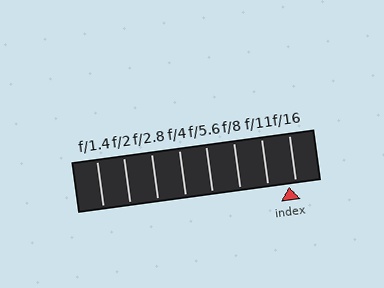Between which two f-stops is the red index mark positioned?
The index mark is between f/11 and f/16.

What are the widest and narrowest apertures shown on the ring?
The widest aperture shown is f/1.4 and the narrowest is f/16.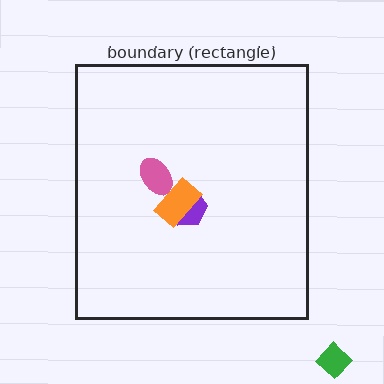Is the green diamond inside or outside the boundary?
Outside.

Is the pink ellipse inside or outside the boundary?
Inside.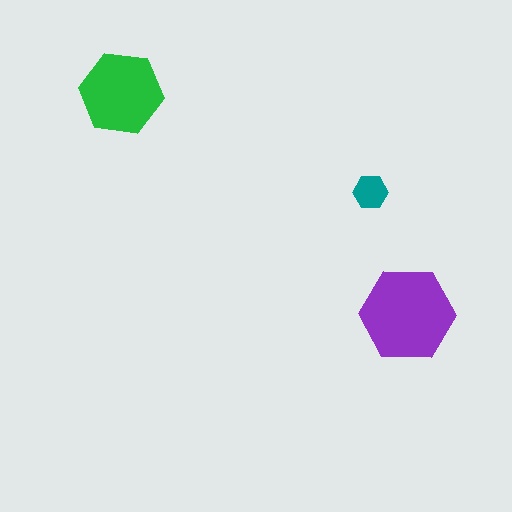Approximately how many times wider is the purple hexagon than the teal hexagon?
About 2.5 times wider.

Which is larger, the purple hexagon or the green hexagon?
The purple one.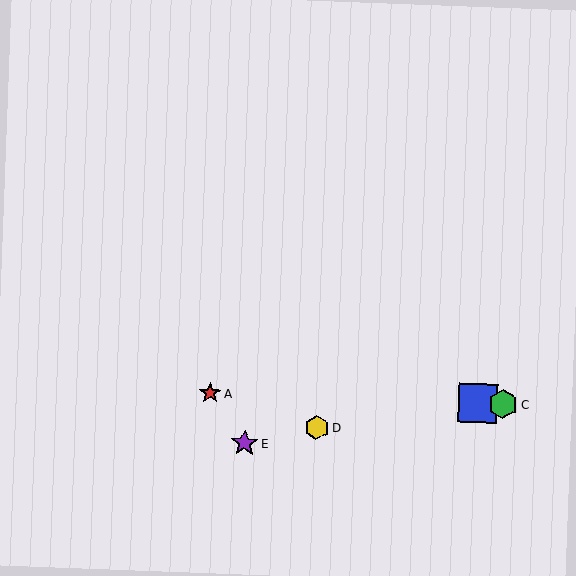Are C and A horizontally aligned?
Yes, both are at y≈404.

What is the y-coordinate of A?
Object A is at y≈393.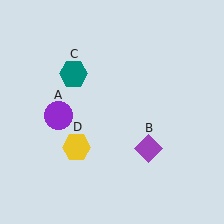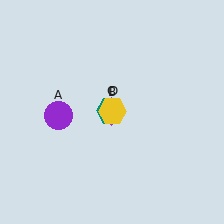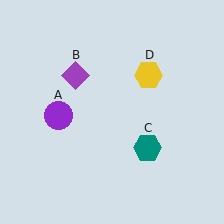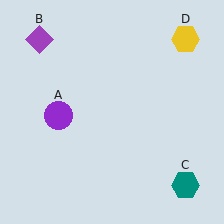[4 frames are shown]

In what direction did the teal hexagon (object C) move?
The teal hexagon (object C) moved down and to the right.